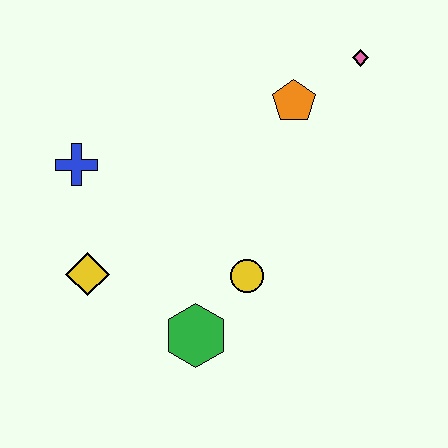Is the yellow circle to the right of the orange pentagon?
No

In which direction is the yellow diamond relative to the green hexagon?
The yellow diamond is to the left of the green hexagon.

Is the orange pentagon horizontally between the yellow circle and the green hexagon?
No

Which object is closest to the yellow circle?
The green hexagon is closest to the yellow circle.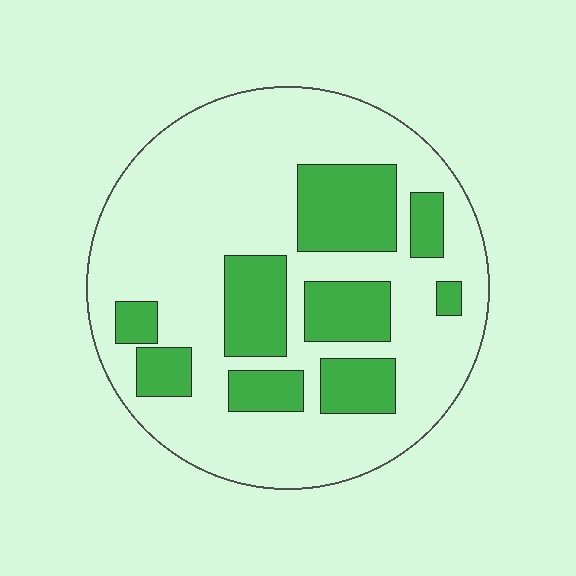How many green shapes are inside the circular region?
9.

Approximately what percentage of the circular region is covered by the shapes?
Approximately 30%.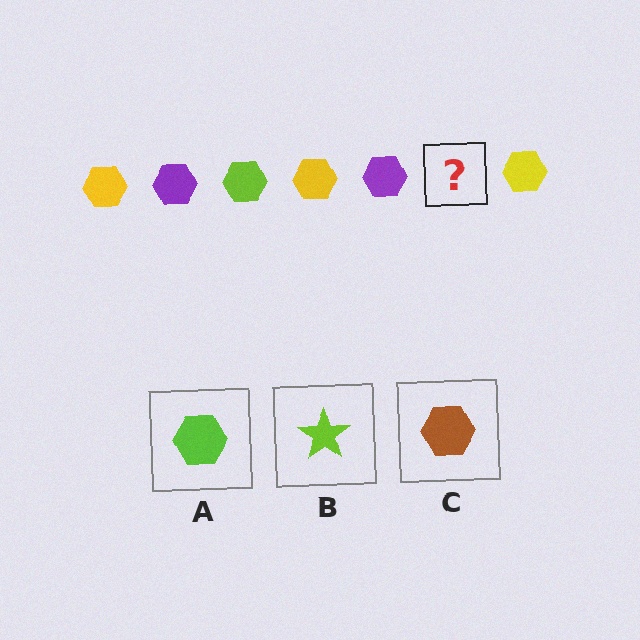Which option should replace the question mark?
Option A.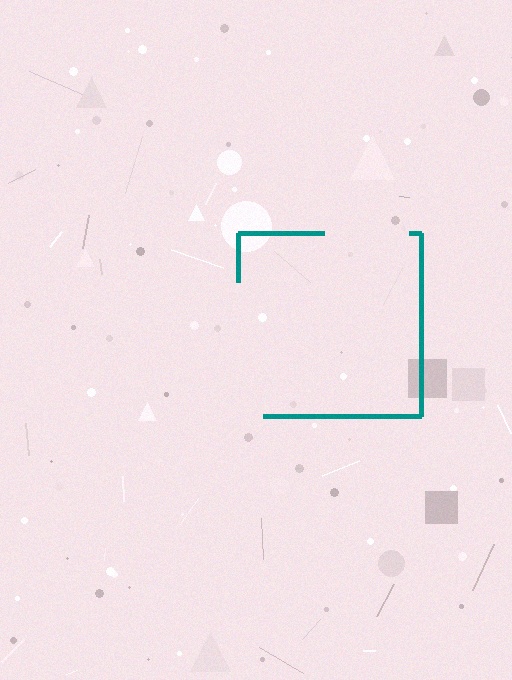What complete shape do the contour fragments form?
The contour fragments form a square.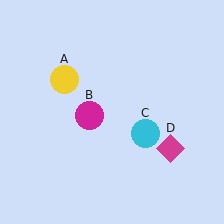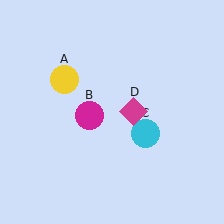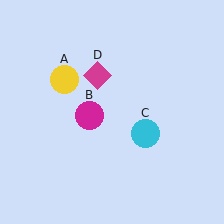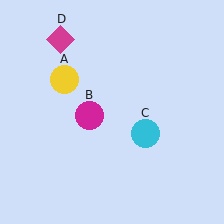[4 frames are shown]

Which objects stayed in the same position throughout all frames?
Yellow circle (object A) and magenta circle (object B) and cyan circle (object C) remained stationary.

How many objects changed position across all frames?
1 object changed position: magenta diamond (object D).